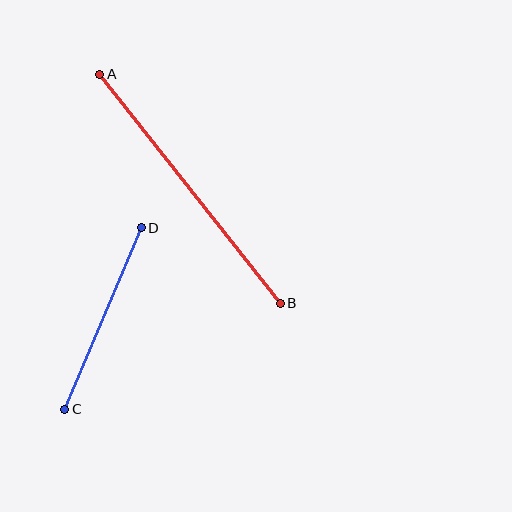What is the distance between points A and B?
The distance is approximately 291 pixels.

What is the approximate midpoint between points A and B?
The midpoint is at approximately (190, 189) pixels.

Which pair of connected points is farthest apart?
Points A and B are farthest apart.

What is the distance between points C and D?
The distance is approximately 197 pixels.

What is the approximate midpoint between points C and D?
The midpoint is at approximately (103, 319) pixels.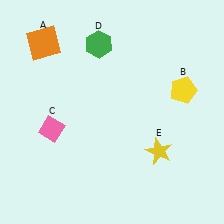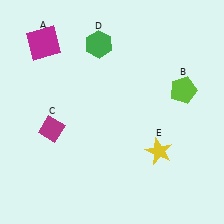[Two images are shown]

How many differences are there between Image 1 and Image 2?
There are 3 differences between the two images.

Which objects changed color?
A changed from orange to magenta. B changed from yellow to lime. C changed from pink to magenta.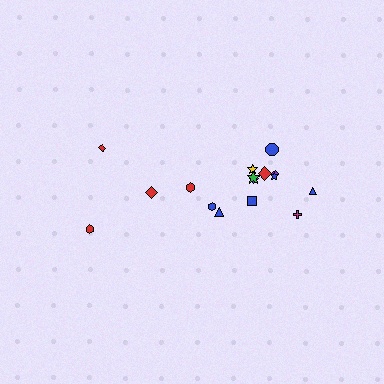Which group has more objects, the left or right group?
The right group.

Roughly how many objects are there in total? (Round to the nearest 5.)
Roughly 15 objects in total.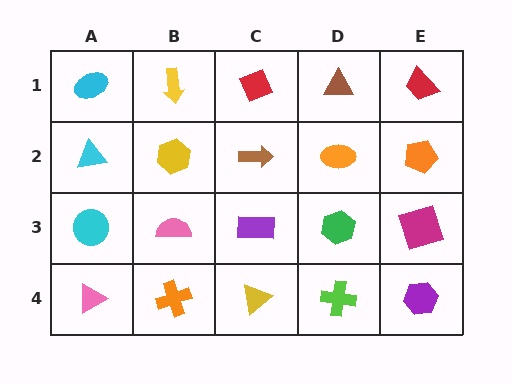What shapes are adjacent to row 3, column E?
An orange pentagon (row 2, column E), a purple hexagon (row 4, column E), a green hexagon (row 3, column D).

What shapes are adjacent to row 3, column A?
A cyan triangle (row 2, column A), a pink triangle (row 4, column A), a pink semicircle (row 3, column B).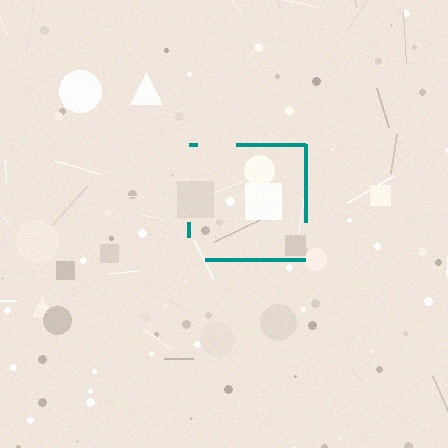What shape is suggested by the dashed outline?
The dashed outline suggests a square.